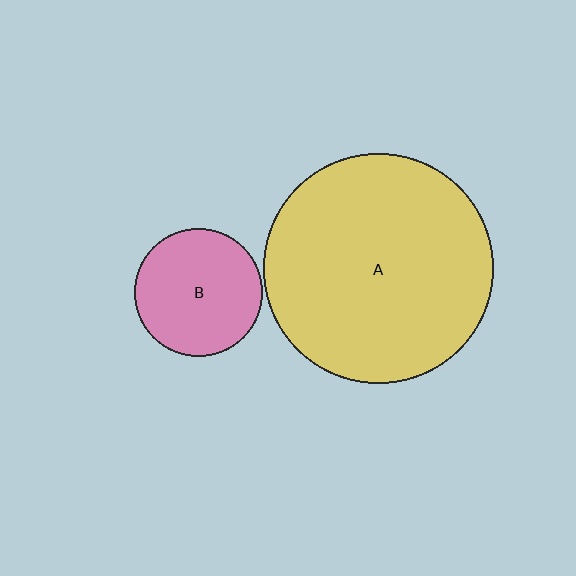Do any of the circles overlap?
No, none of the circles overlap.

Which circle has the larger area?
Circle A (yellow).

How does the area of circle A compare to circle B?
Approximately 3.2 times.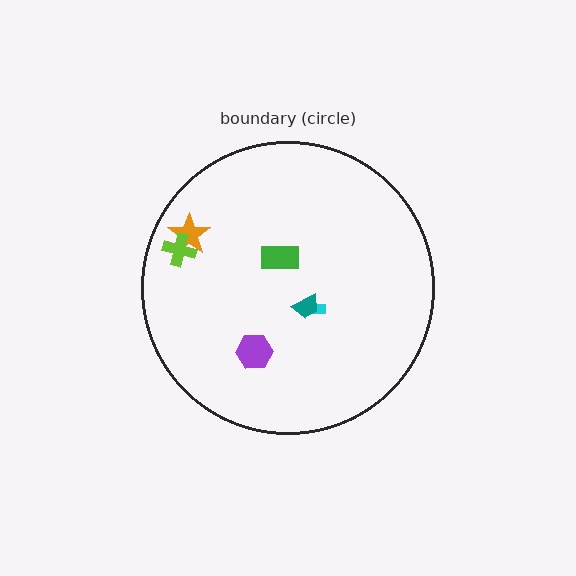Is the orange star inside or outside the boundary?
Inside.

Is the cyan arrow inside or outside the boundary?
Inside.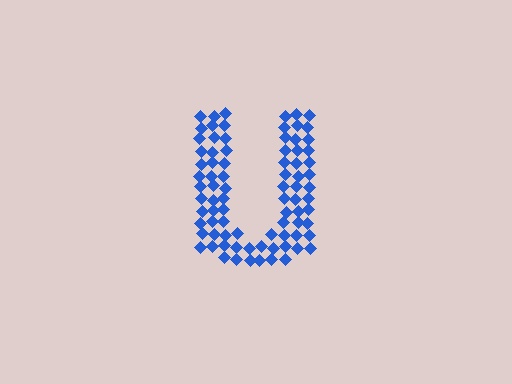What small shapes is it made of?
It is made of small diamonds.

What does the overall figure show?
The overall figure shows the letter U.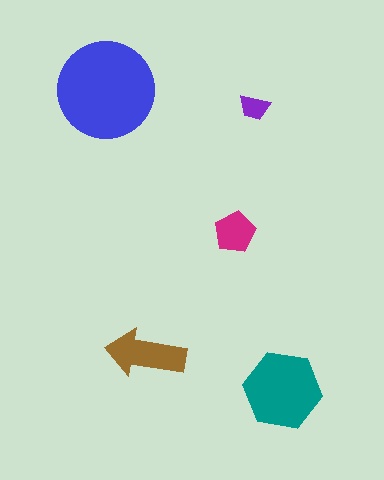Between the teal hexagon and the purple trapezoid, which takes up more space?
The teal hexagon.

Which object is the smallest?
The purple trapezoid.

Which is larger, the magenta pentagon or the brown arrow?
The brown arrow.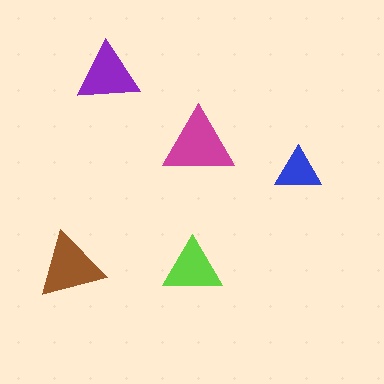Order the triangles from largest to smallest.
the magenta one, the brown one, the purple one, the lime one, the blue one.